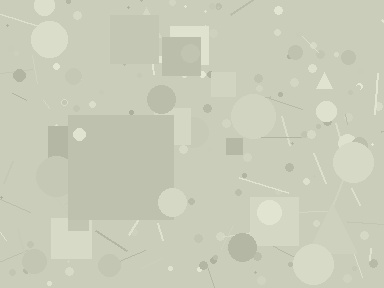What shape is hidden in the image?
A square is hidden in the image.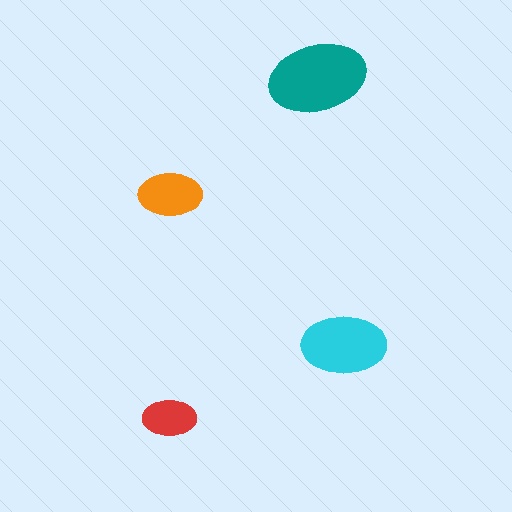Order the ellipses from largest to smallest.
the teal one, the cyan one, the orange one, the red one.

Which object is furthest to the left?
The red ellipse is leftmost.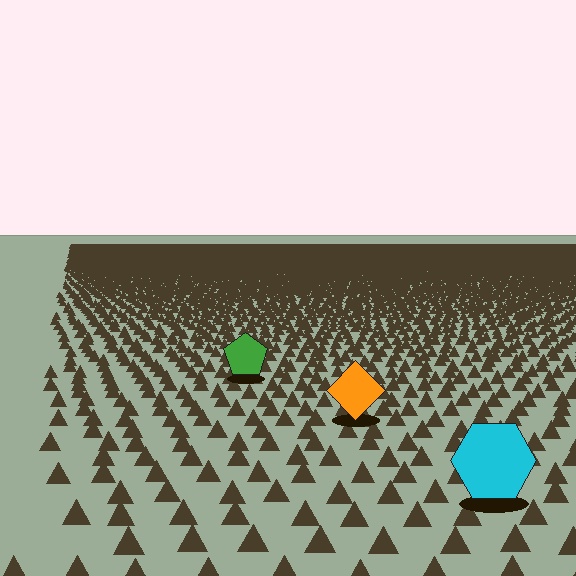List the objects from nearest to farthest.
From nearest to farthest: the cyan hexagon, the orange diamond, the green pentagon.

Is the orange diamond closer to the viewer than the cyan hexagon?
No. The cyan hexagon is closer — you can tell from the texture gradient: the ground texture is coarser near it.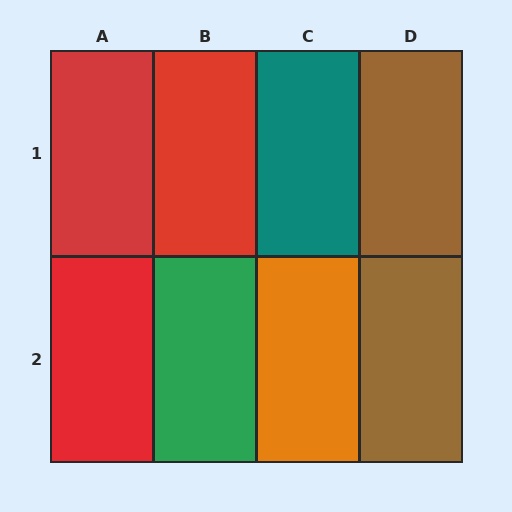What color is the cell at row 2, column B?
Green.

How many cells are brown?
2 cells are brown.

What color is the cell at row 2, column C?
Orange.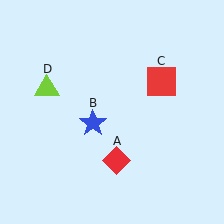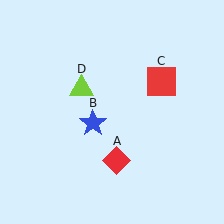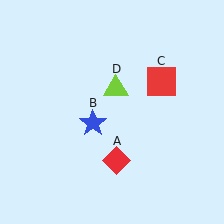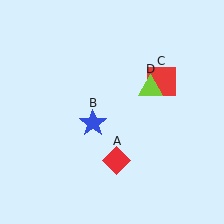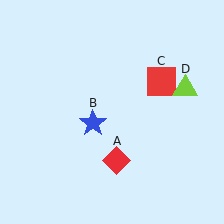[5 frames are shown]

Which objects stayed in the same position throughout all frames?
Red diamond (object A) and blue star (object B) and red square (object C) remained stationary.